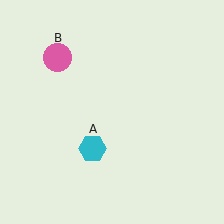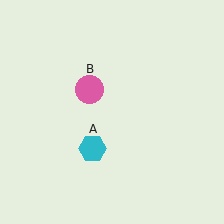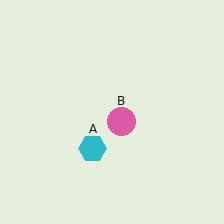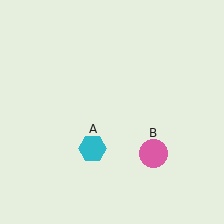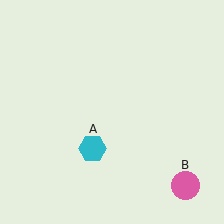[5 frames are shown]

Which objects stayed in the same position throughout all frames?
Cyan hexagon (object A) remained stationary.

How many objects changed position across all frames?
1 object changed position: pink circle (object B).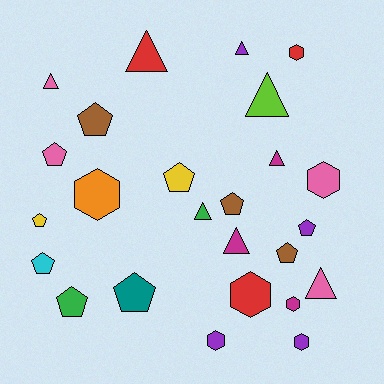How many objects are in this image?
There are 25 objects.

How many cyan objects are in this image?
There is 1 cyan object.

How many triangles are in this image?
There are 8 triangles.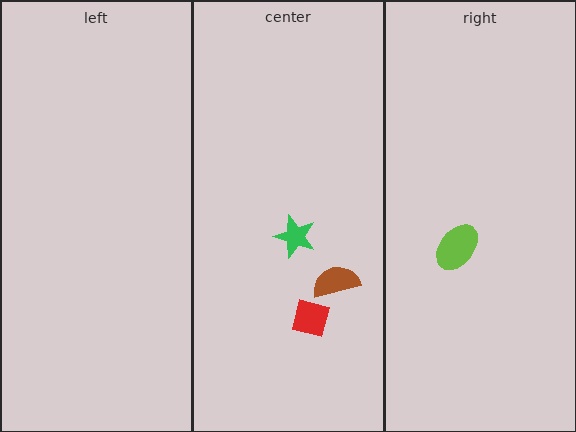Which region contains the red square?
The center region.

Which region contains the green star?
The center region.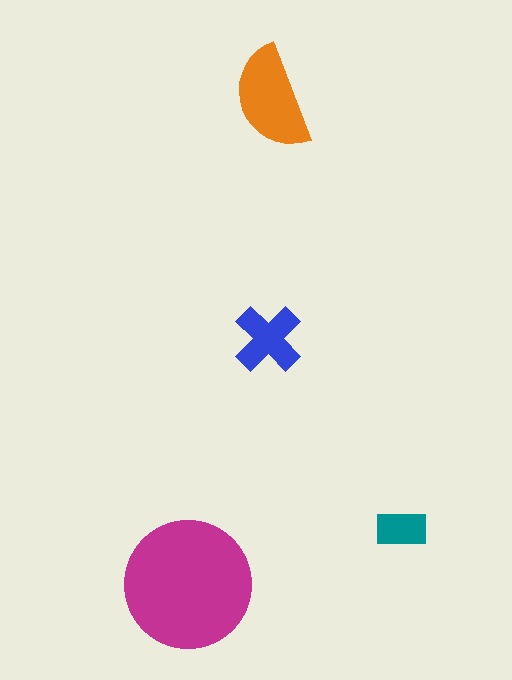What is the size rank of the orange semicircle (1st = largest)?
2nd.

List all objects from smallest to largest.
The teal rectangle, the blue cross, the orange semicircle, the magenta circle.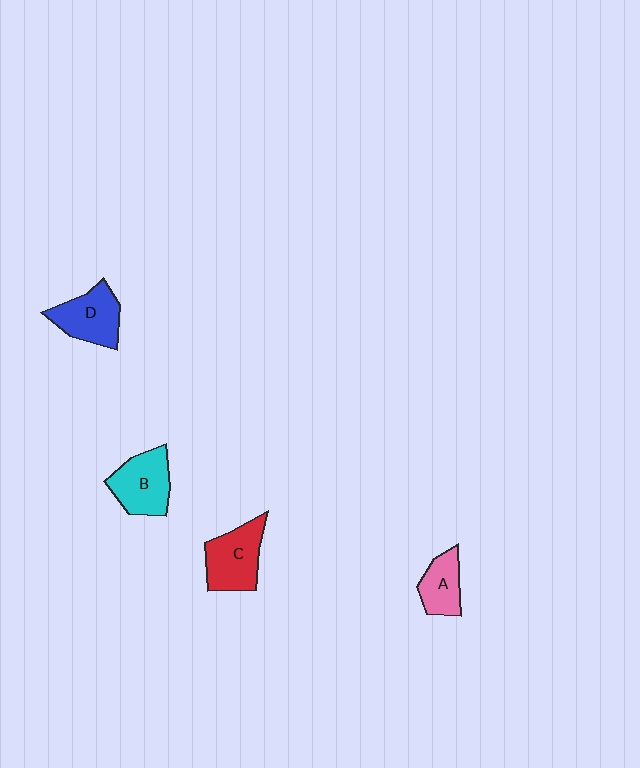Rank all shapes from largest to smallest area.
From largest to smallest: C (red), B (cyan), D (blue), A (pink).